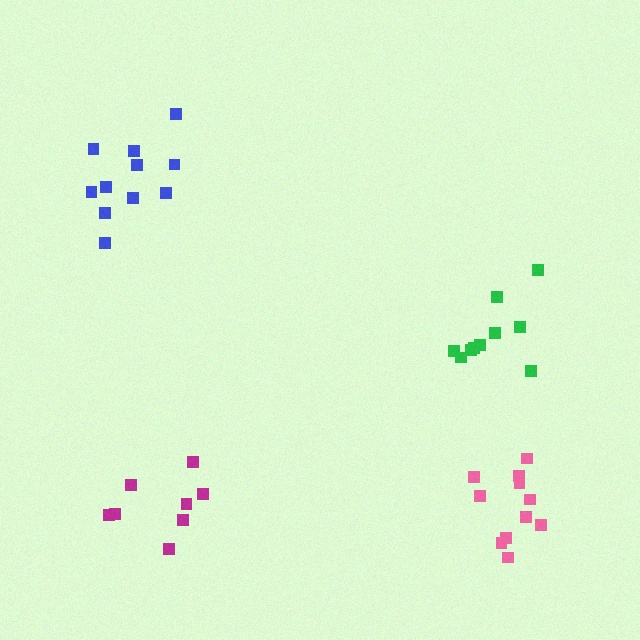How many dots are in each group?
Group 1: 10 dots, Group 2: 11 dots, Group 3: 11 dots, Group 4: 8 dots (40 total).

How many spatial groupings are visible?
There are 4 spatial groupings.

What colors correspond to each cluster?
The clusters are colored: green, pink, blue, magenta.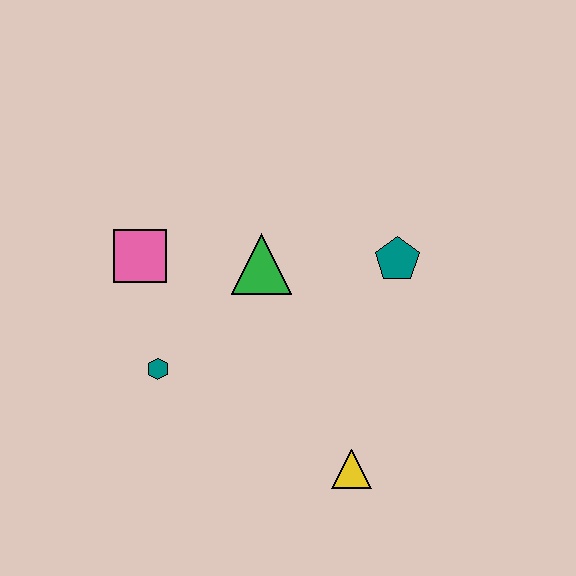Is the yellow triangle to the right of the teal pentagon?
No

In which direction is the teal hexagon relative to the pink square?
The teal hexagon is below the pink square.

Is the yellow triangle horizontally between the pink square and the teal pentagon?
Yes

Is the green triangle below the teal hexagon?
No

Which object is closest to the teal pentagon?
The green triangle is closest to the teal pentagon.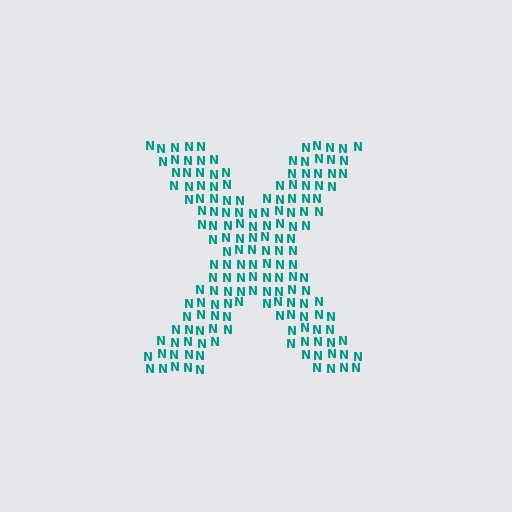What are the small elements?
The small elements are letter N's.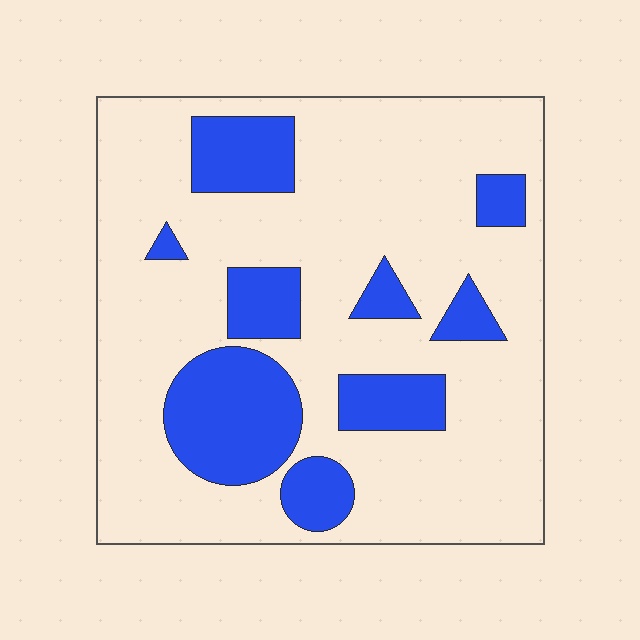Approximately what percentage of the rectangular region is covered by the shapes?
Approximately 25%.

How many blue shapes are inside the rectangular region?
9.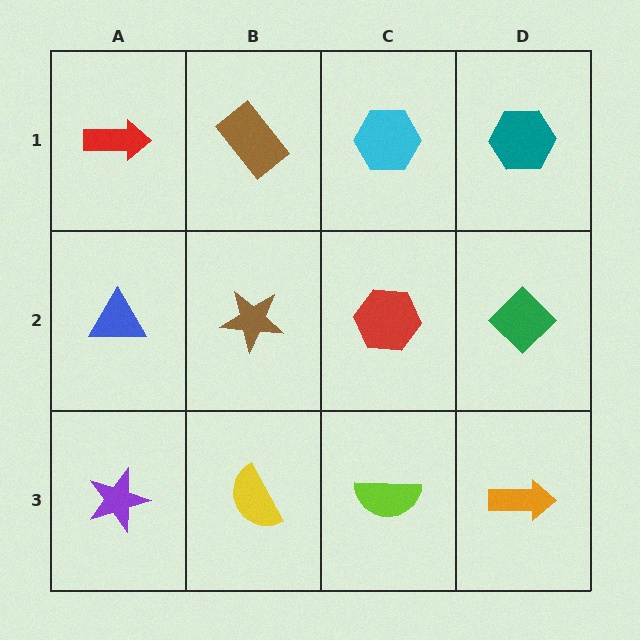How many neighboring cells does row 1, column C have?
3.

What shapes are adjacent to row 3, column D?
A green diamond (row 2, column D), a lime semicircle (row 3, column C).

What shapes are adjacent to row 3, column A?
A blue triangle (row 2, column A), a yellow semicircle (row 3, column B).